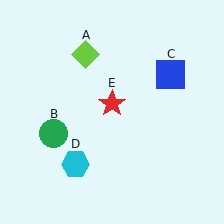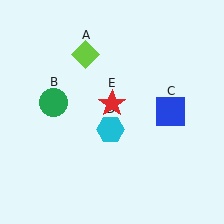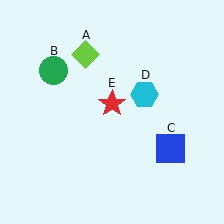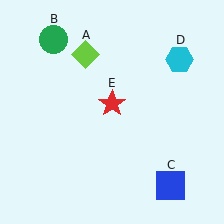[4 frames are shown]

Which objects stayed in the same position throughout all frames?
Lime diamond (object A) and red star (object E) remained stationary.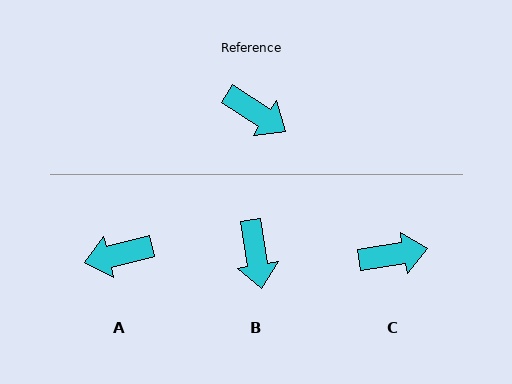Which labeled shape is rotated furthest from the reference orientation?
A, about 132 degrees away.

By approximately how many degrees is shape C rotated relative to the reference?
Approximately 43 degrees counter-clockwise.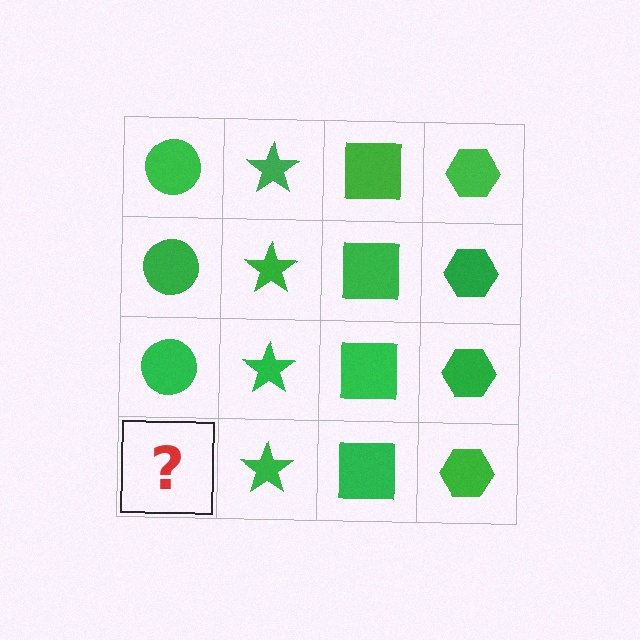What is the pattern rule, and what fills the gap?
The rule is that each column has a consistent shape. The gap should be filled with a green circle.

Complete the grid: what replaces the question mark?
The question mark should be replaced with a green circle.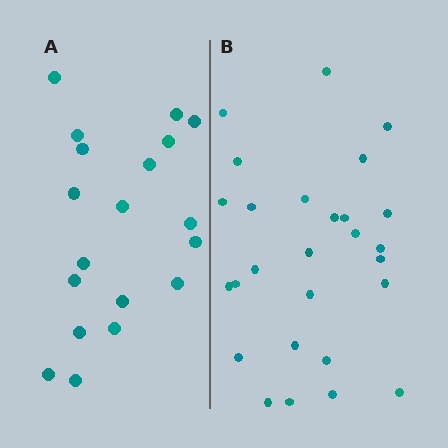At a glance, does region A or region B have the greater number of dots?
Region B (the right region) has more dots.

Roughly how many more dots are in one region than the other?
Region B has roughly 8 or so more dots than region A.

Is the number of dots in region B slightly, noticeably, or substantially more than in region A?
Region B has noticeably more, but not dramatically so. The ratio is roughly 1.4 to 1.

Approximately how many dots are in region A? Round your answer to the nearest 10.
About 20 dots. (The exact count is 19, which rounds to 20.)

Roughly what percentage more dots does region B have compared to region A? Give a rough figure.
About 40% more.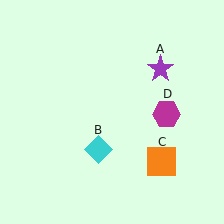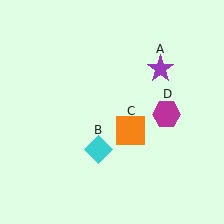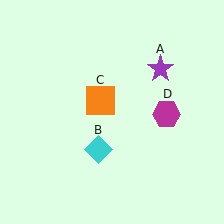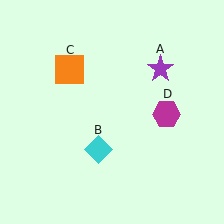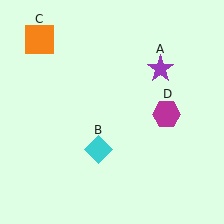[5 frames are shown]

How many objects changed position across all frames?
1 object changed position: orange square (object C).